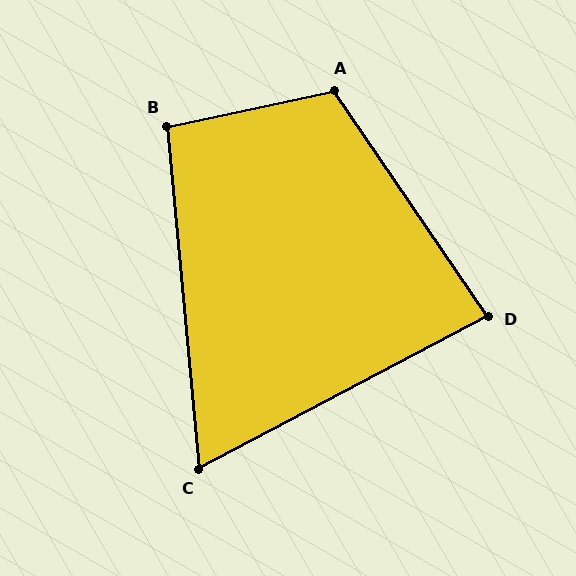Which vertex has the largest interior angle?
A, at approximately 112 degrees.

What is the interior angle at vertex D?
Approximately 83 degrees (acute).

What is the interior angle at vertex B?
Approximately 97 degrees (obtuse).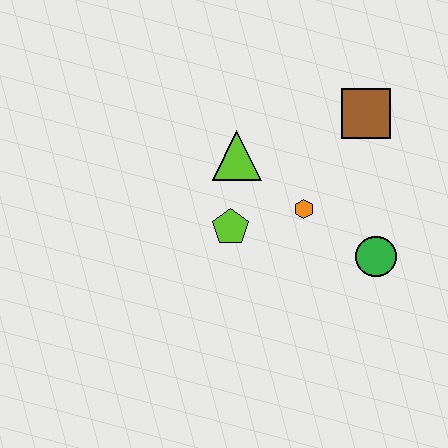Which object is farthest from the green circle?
The lime triangle is farthest from the green circle.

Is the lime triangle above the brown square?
No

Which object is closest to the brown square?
The orange hexagon is closest to the brown square.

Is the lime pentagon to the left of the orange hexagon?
Yes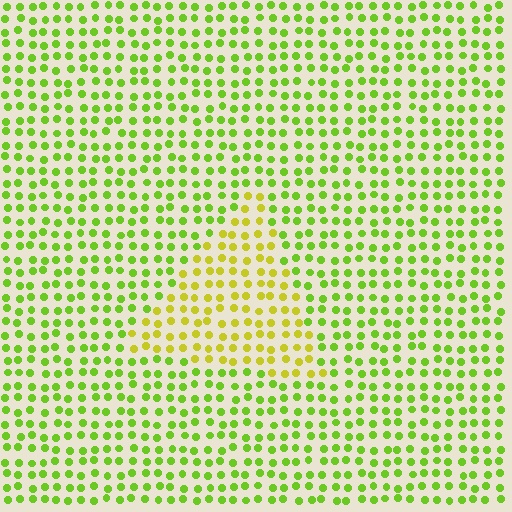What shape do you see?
I see a triangle.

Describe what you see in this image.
The image is filled with small lime elements in a uniform arrangement. A triangle-shaped region is visible where the elements are tinted to a slightly different hue, forming a subtle color boundary.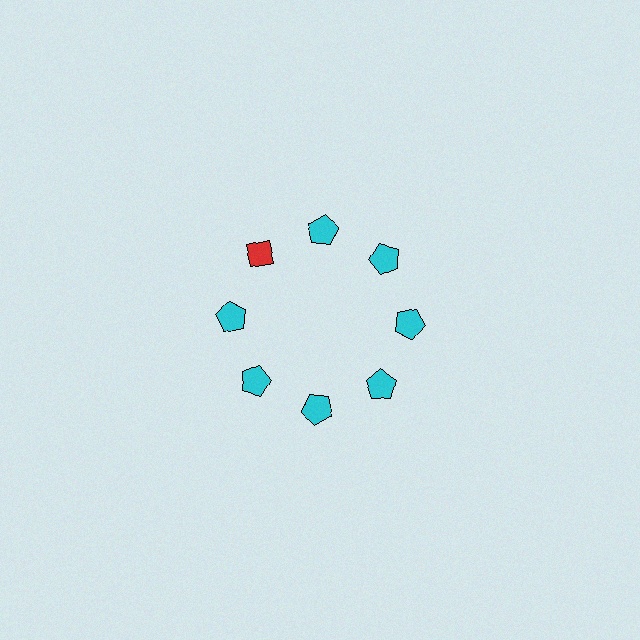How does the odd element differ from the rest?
It differs in both color (red instead of cyan) and shape (diamond instead of pentagon).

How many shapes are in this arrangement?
There are 8 shapes arranged in a ring pattern.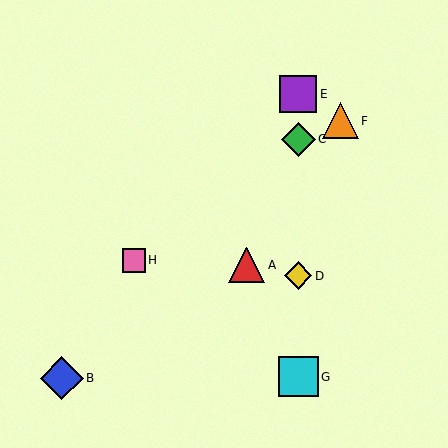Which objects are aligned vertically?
Objects C, D, E, G are aligned vertically.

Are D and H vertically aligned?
No, D is at x≈298 and H is at x≈134.